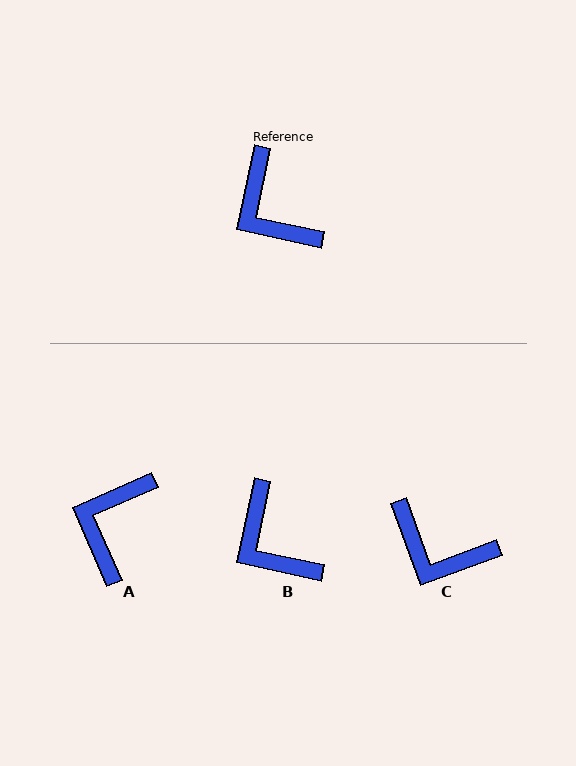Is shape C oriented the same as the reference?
No, it is off by about 32 degrees.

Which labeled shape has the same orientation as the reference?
B.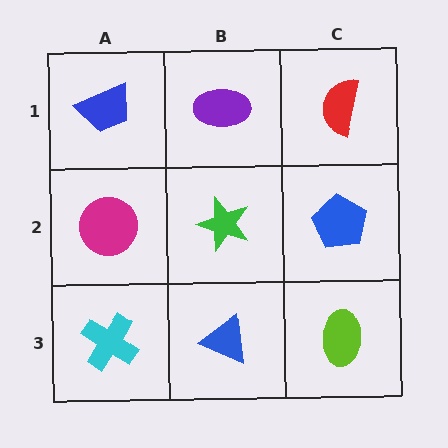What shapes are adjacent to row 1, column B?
A green star (row 2, column B), a blue trapezoid (row 1, column A), a red semicircle (row 1, column C).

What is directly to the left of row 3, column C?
A blue triangle.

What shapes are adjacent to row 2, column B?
A purple ellipse (row 1, column B), a blue triangle (row 3, column B), a magenta circle (row 2, column A), a blue pentagon (row 2, column C).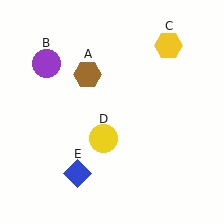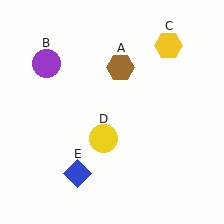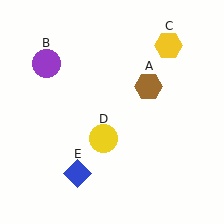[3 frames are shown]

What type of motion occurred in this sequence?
The brown hexagon (object A) rotated clockwise around the center of the scene.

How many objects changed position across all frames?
1 object changed position: brown hexagon (object A).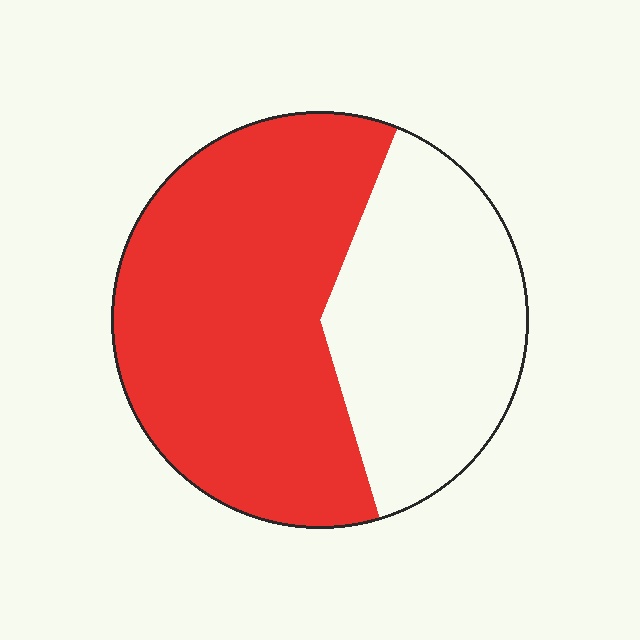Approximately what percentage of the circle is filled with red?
Approximately 60%.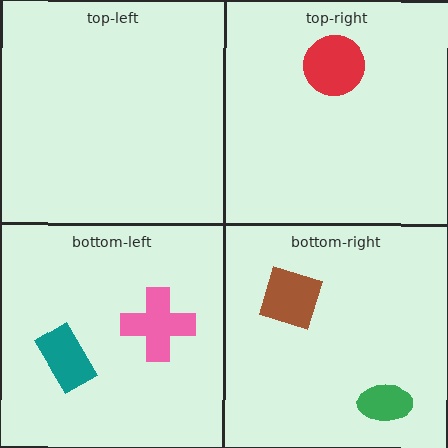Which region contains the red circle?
The top-right region.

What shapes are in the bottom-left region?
The pink cross, the teal rectangle.